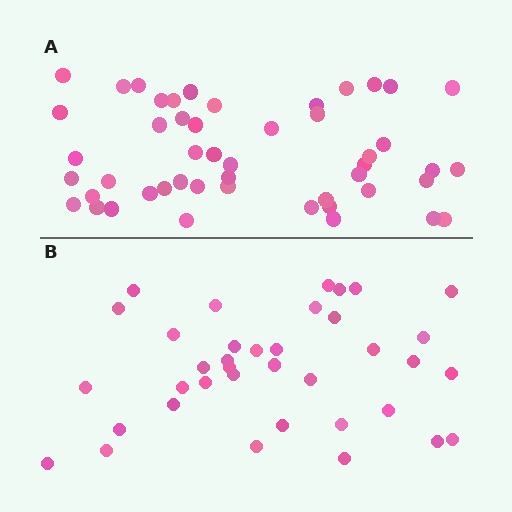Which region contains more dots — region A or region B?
Region A (the top region) has more dots.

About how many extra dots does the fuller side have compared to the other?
Region A has roughly 12 or so more dots than region B.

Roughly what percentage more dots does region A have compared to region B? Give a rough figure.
About 30% more.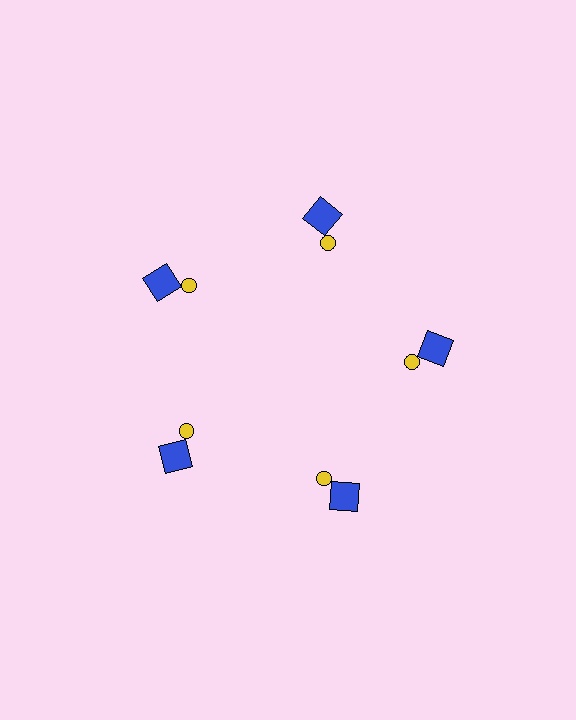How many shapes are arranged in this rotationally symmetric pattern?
There are 10 shapes, arranged in 5 groups of 2.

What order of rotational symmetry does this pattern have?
This pattern has 5-fold rotational symmetry.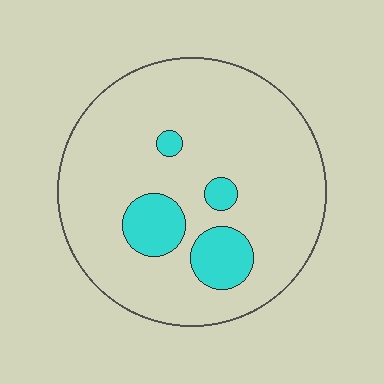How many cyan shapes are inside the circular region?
4.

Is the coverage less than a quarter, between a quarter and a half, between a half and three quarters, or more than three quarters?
Less than a quarter.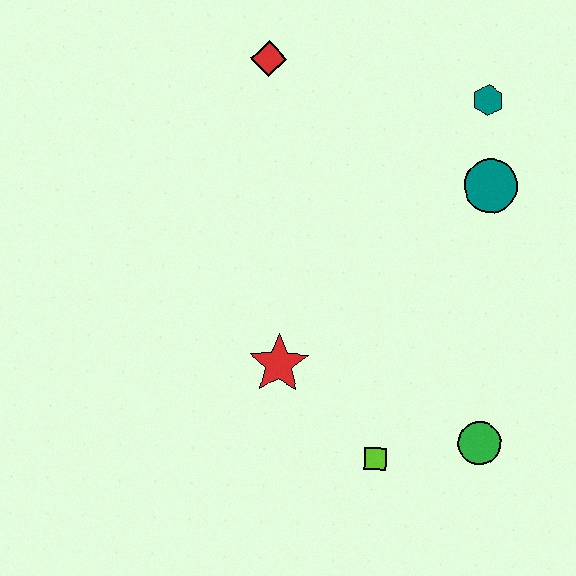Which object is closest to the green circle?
The lime square is closest to the green circle.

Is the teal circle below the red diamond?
Yes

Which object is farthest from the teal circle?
The lime square is farthest from the teal circle.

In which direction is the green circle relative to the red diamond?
The green circle is below the red diamond.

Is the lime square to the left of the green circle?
Yes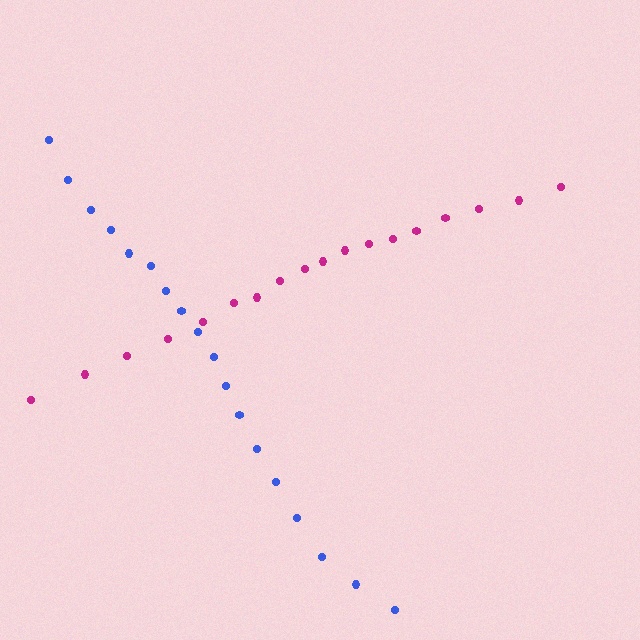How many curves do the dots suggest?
There are 2 distinct paths.